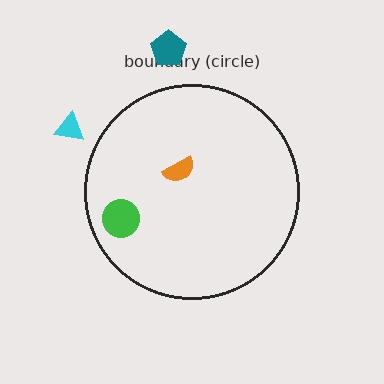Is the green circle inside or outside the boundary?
Inside.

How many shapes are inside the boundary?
2 inside, 2 outside.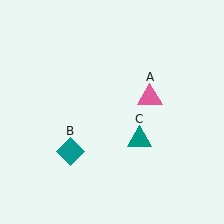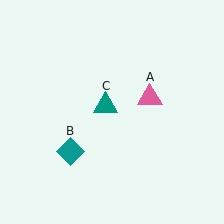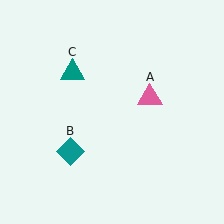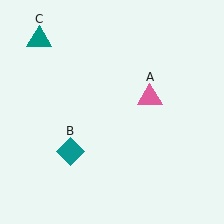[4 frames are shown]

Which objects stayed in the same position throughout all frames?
Pink triangle (object A) and teal diamond (object B) remained stationary.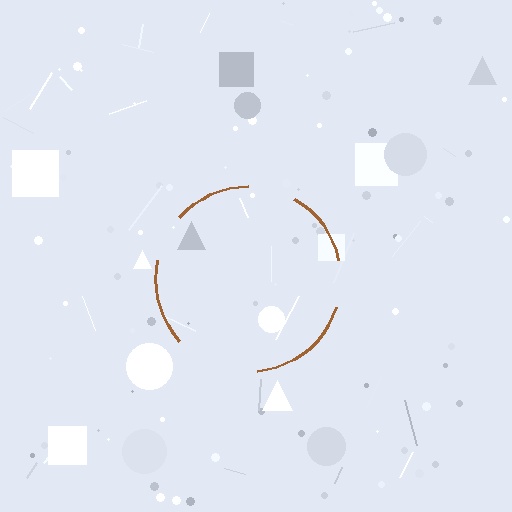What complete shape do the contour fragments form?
The contour fragments form a circle.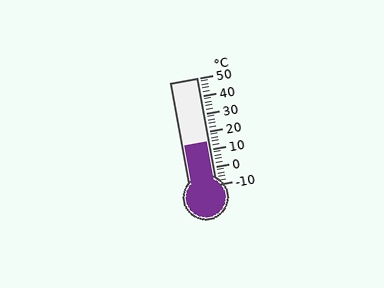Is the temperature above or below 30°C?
The temperature is below 30°C.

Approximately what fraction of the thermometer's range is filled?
The thermometer is filled to approximately 40% of its range.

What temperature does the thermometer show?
The thermometer shows approximately 14°C.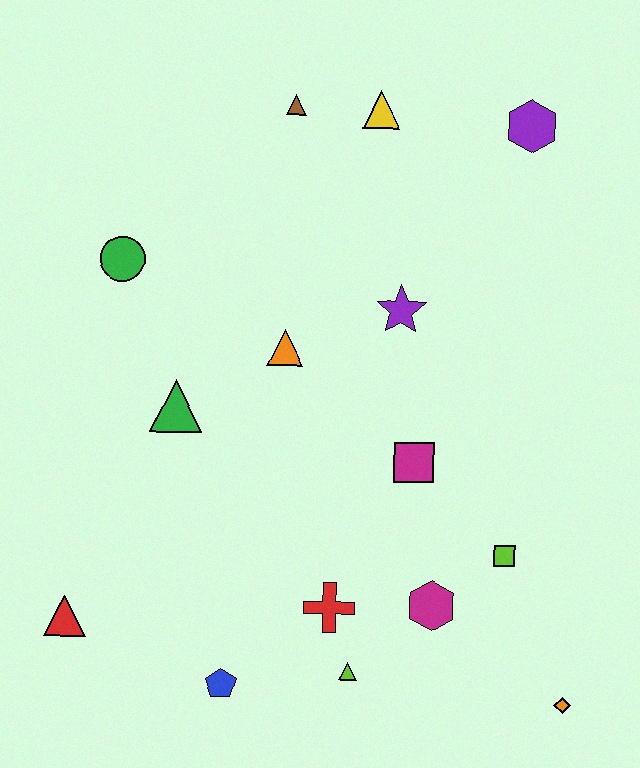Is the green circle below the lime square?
No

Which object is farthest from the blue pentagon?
The purple hexagon is farthest from the blue pentagon.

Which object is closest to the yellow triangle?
The brown triangle is closest to the yellow triangle.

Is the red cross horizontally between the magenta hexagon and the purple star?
No